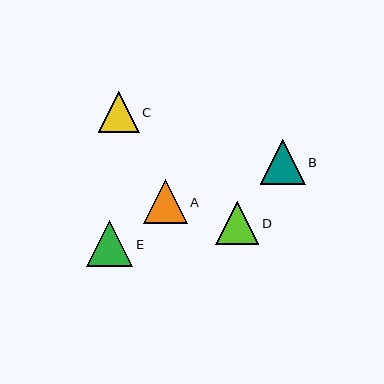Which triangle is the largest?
Triangle E is the largest with a size of approximately 47 pixels.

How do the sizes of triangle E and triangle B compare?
Triangle E and triangle B are approximately the same size.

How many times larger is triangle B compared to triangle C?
Triangle B is approximately 1.1 times the size of triangle C.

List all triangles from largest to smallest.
From largest to smallest: E, B, A, D, C.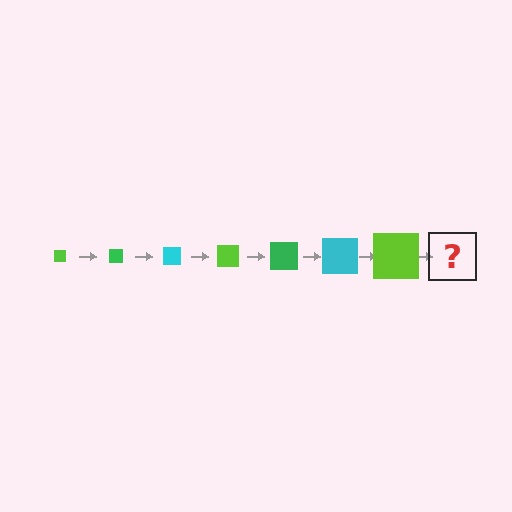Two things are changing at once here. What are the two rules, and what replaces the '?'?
The two rules are that the square grows larger each step and the color cycles through lime, green, and cyan. The '?' should be a green square, larger than the previous one.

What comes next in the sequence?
The next element should be a green square, larger than the previous one.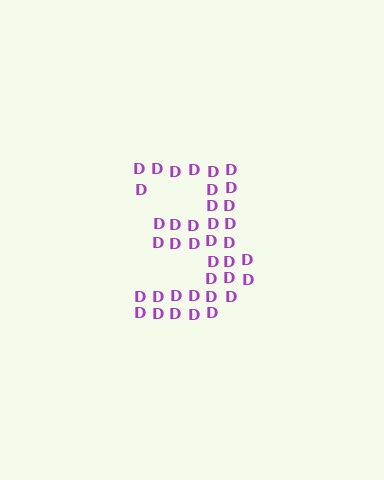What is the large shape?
The large shape is the digit 3.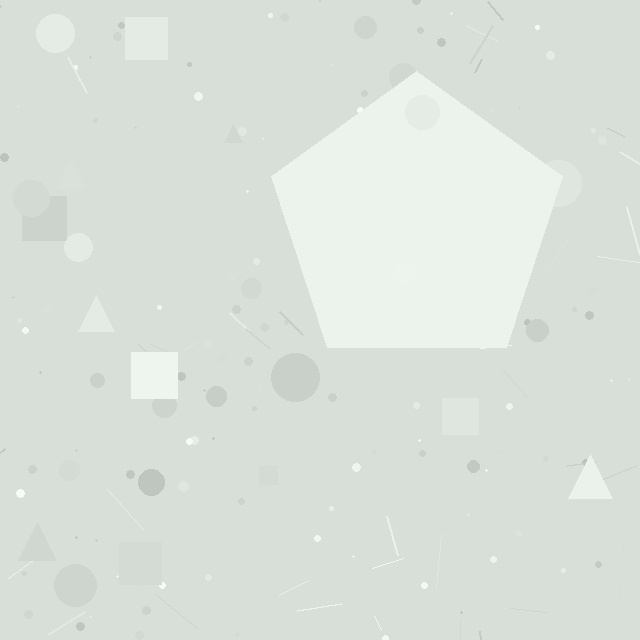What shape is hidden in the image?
A pentagon is hidden in the image.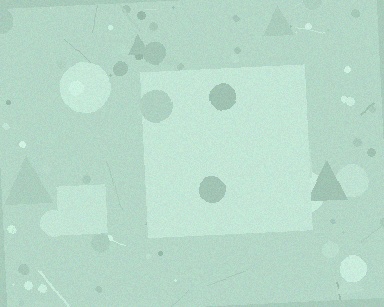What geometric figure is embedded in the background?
A square is embedded in the background.